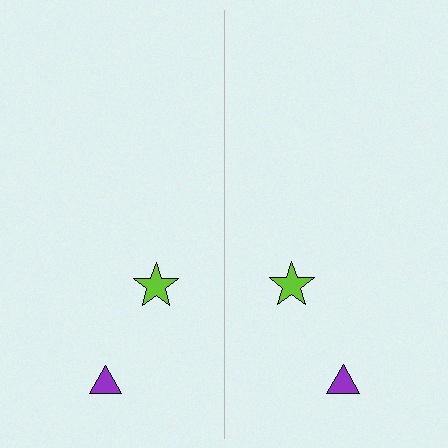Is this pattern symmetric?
Yes, this pattern has bilateral (reflection) symmetry.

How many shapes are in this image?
There are 4 shapes in this image.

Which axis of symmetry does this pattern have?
The pattern has a vertical axis of symmetry running through the center of the image.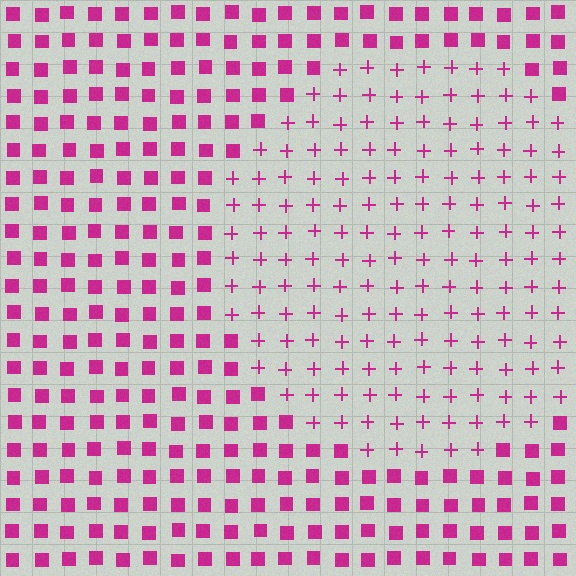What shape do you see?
I see a circle.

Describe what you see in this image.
The image is filled with small magenta elements arranged in a uniform grid. A circle-shaped region contains plus signs, while the surrounding area contains squares. The boundary is defined purely by the change in element shape.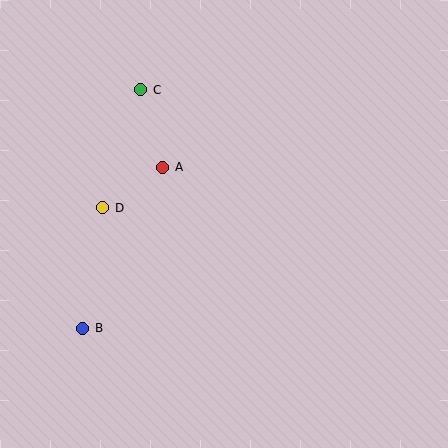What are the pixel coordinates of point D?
Point D is at (103, 208).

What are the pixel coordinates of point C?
Point C is at (141, 90).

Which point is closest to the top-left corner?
Point C is closest to the top-left corner.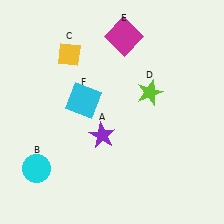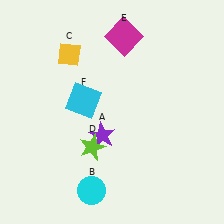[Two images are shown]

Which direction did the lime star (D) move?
The lime star (D) moved left.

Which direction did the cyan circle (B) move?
The cyan circle (B) moved right.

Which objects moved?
The objects that moved are: the cyan circle (B), the lime star (D).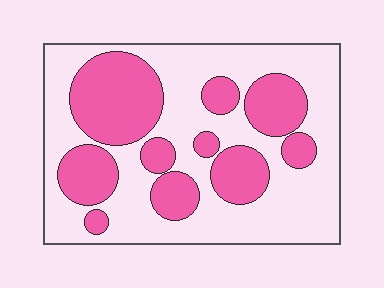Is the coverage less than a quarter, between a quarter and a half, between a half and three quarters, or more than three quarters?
Between a quarter and a half.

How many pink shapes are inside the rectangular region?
10.